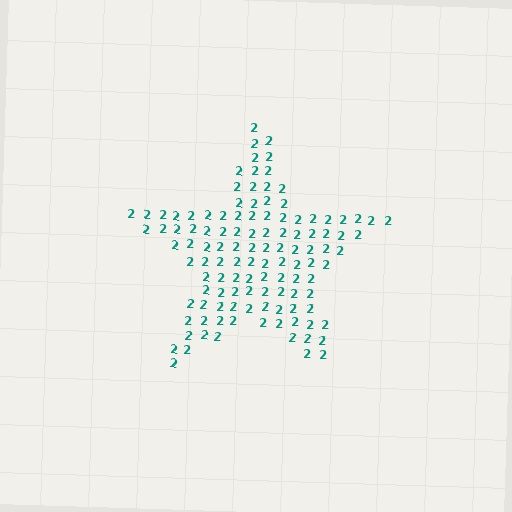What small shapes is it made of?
It is made of small digit 2's.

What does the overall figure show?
The overall figure shows a star.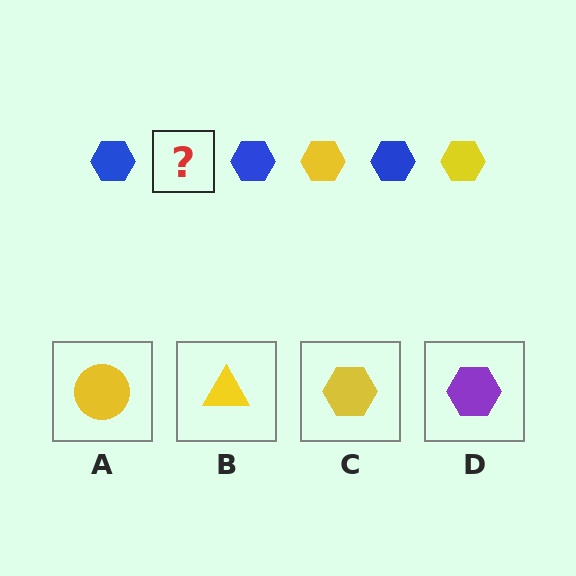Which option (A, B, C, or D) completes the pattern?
C.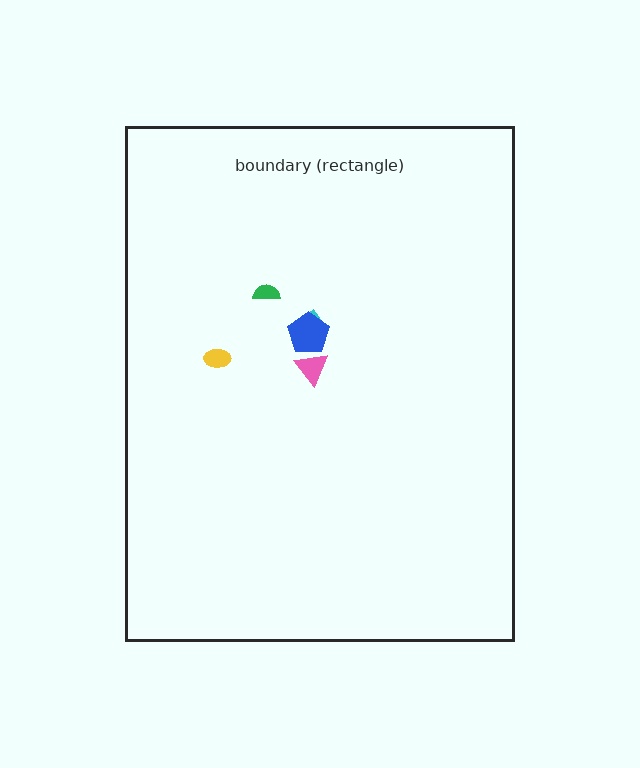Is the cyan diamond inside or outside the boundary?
Inside.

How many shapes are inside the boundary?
5 inside, 0 outside.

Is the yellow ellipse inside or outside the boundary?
Inside.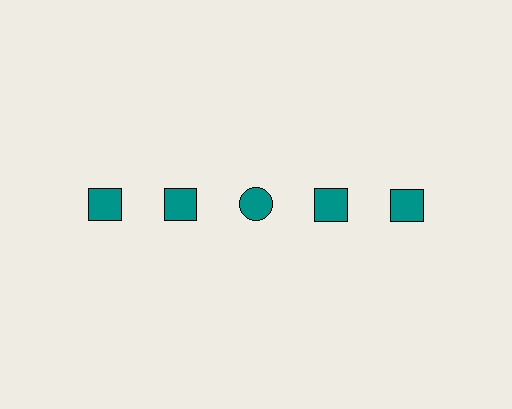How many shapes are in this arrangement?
There are 5 shapes arranged in a grid pattern.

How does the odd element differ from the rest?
It has a different shape: circle instead of square.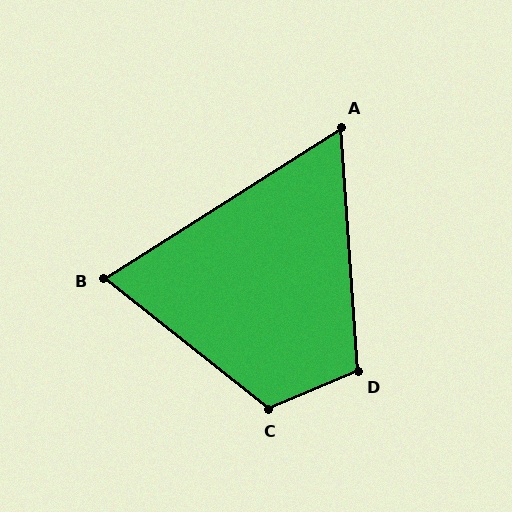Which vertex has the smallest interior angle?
A, at approximately 62 degrees.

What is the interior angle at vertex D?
Approximately 109 degrees (obtuse).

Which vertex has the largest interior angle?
C, at approximately 118 degrees.